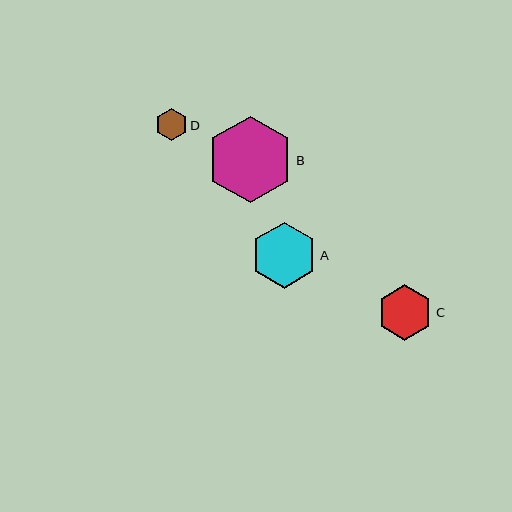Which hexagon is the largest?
Hexagon B is the largest with a size of approximately 87 pixels.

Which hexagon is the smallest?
Hexagon D is the smallest with a size of approximately 32 pixels.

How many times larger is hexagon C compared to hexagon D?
Hexagon C is approximately 1.7 times the size of hexagon D.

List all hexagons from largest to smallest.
From largest to smallest: B, A, C, D.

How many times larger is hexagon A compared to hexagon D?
Hexagon A is approximately 2.0 times the size of hexagon D.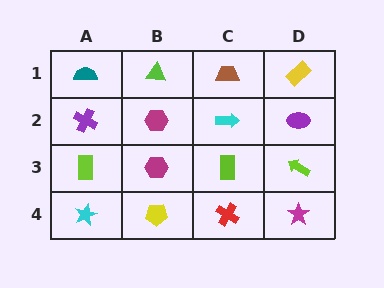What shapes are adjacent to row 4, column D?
A lime arrow (row 3, column D), a red cross (row 4, column C).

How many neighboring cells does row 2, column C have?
4.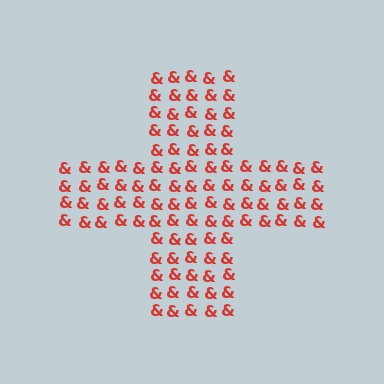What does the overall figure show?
The overall figure shows a cross.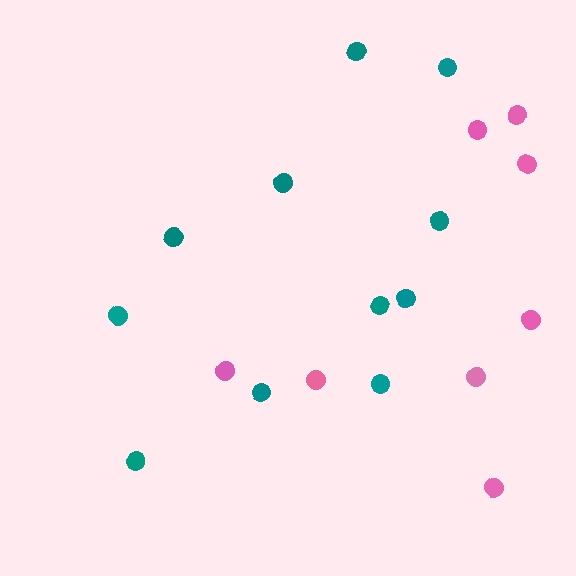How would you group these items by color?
There are 2 groups: one group of teal circles (11) and one group of pink circles (8).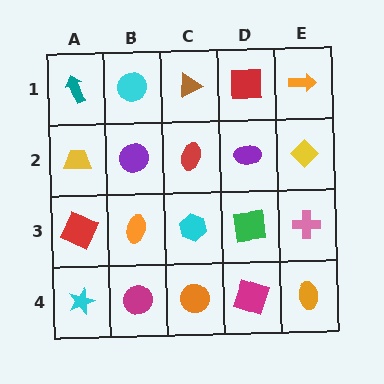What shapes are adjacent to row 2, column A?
A teal arrow (row 1, column A), a red square (row 3, column A), a purple circle (row 2, column B).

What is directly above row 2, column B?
A cyan circle.